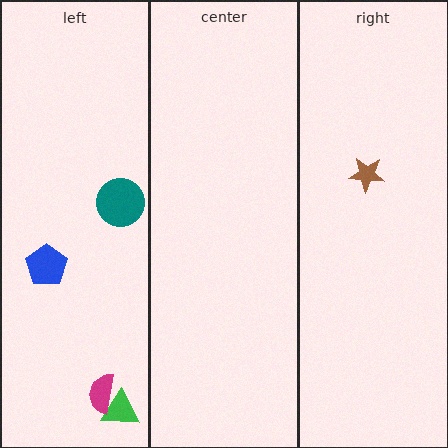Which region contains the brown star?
The right region.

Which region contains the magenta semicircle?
The left region.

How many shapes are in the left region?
4.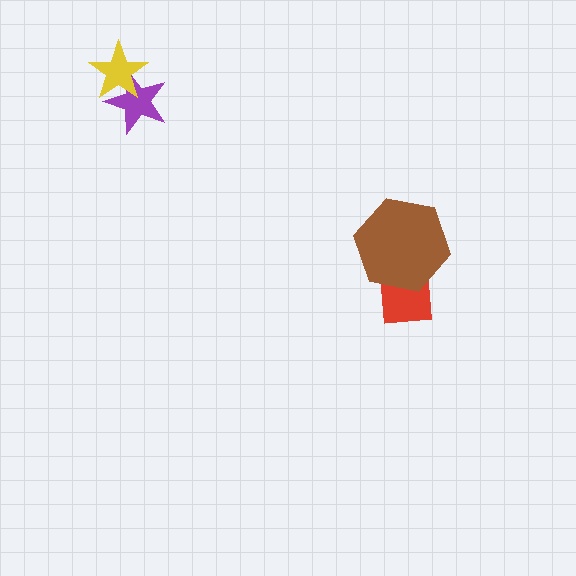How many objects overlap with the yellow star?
1 object overlaps with the yellow star.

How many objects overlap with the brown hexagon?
1 object overlaps with the brown hexagon.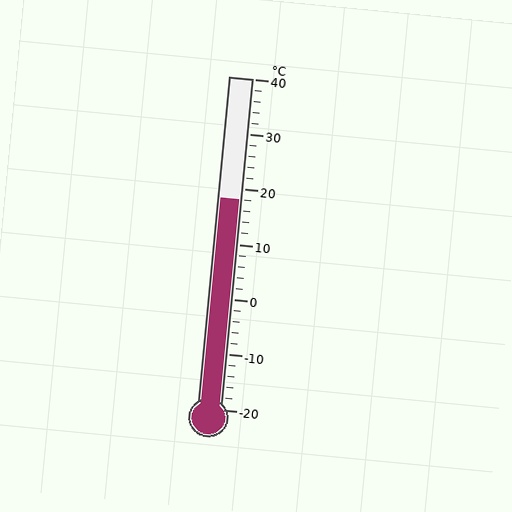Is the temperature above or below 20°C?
The temperature is below 20°C.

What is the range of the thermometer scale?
The thermometer scale ranges from -20°C to 40°C.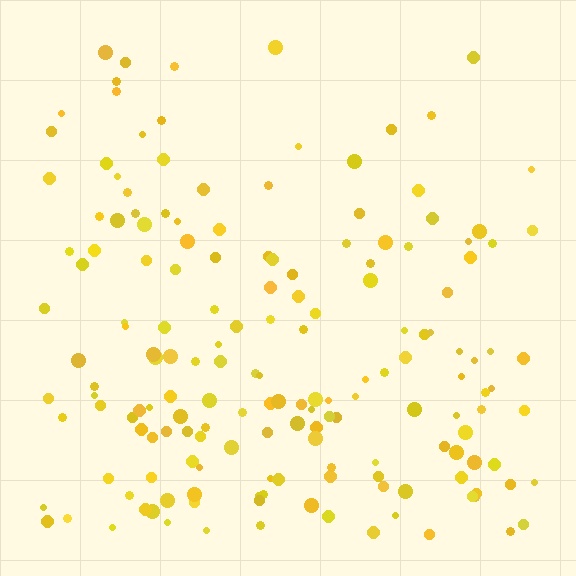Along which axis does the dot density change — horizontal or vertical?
Vertical.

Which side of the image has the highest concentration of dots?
The bottom.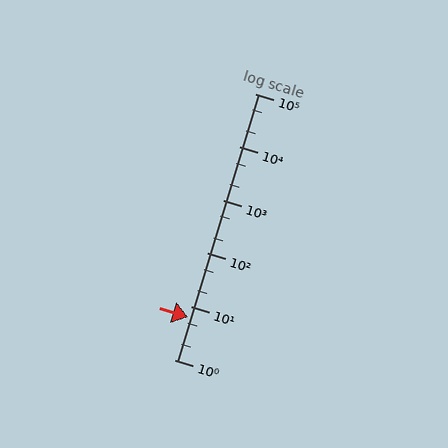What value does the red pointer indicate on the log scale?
The pointer indicates approximately 6.3.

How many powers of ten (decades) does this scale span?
The scale spans 5 decades, from 1 to 100000.